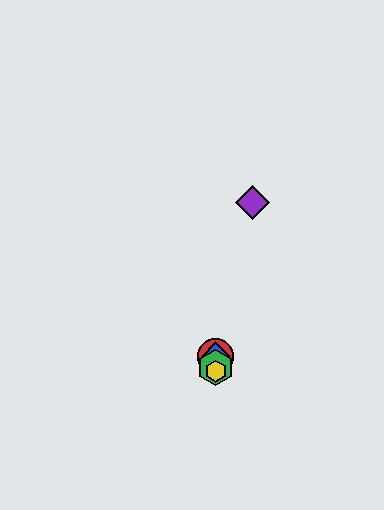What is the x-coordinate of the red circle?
The red circle is at x≈216.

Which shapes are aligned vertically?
The red circle, the blue diamond, the green hexagon, the yellow hexagon are aligned vertically.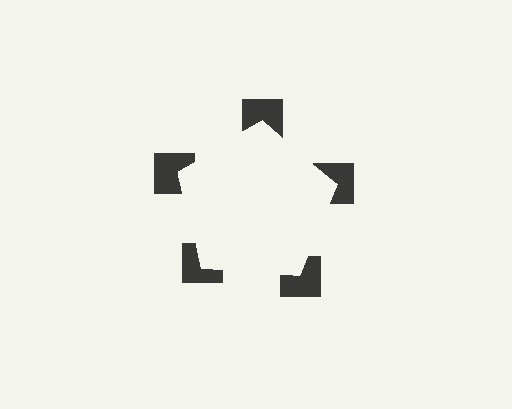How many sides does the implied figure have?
5 sides.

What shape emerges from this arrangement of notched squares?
An illusory pentagon — its edges are inferred from the aligned wedge cuts in the notched squares, not physically drawn.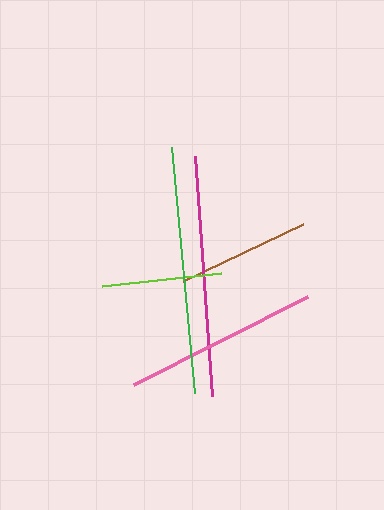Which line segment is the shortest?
The lime line is the shortest at approximately 119 pixels.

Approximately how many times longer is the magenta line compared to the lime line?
The magenta line is approximately 2.0 times the length of the lime line.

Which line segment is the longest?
The green line is the longest at approximately 247 pixels.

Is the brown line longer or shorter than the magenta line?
The magenta line is longer than the brown line.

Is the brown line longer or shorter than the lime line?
The brown line is longer than the lime line.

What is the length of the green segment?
The green segment is approximately 247 pixels long.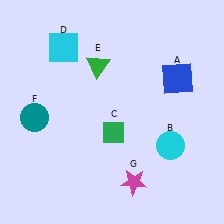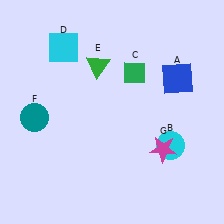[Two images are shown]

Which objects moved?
The objects that moved are: the green diamond (C), the magenta star (G).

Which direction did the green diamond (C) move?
The green diamond (C) moved up.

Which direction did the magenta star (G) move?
The magenta star (G) moved up.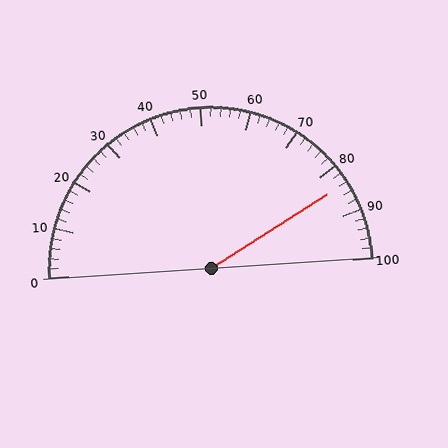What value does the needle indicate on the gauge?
The needle indicates approximately 84.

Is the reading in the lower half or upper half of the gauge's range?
The reading is in the upper half of the range (0 to 100).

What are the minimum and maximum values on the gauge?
The gauge ranges from 0 to 100.